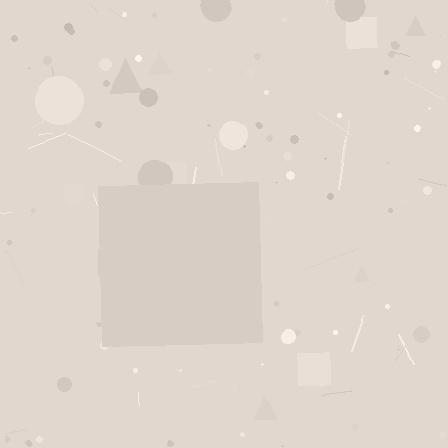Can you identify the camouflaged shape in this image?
The camouflaged shape is a square.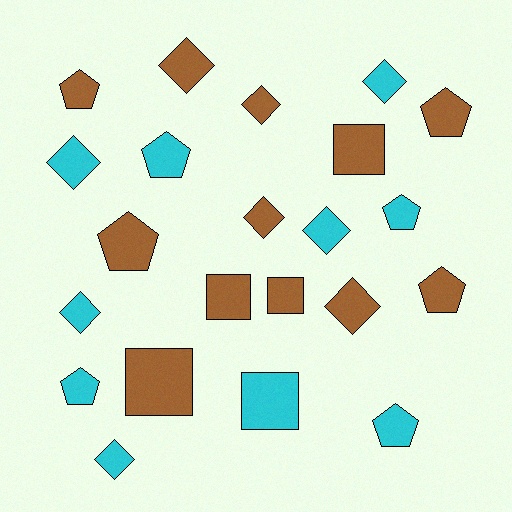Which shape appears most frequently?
Diamond, with 9 objects.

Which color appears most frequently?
Brown, with 12 objects.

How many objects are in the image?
There are 22 objects.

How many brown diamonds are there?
There are 4 brown diamonds.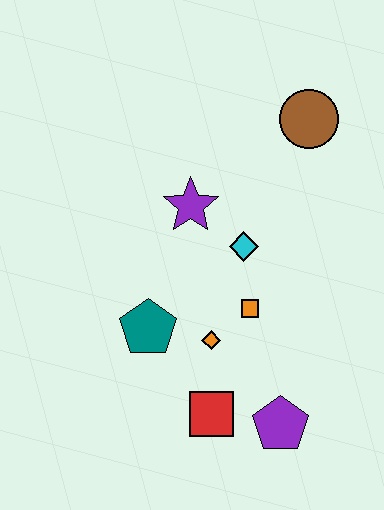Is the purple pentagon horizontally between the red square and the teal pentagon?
No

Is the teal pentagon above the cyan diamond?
No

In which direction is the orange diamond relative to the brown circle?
The orange diamond is below the brown circle.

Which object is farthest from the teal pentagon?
The brown circle is farthest from the teal pentagon.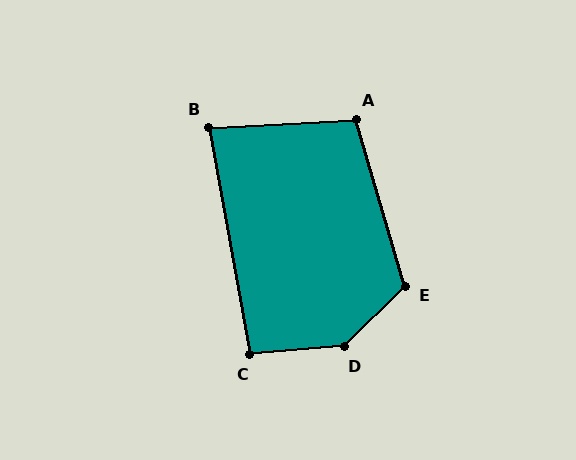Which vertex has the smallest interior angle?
B, at approximately 83 degrees.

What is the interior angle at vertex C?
Approximately 96 degrees (obtuse).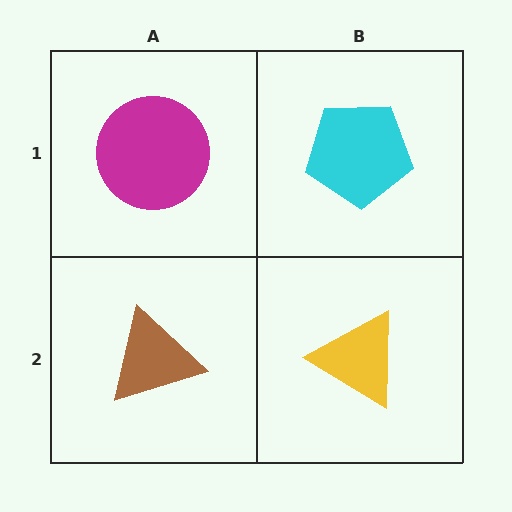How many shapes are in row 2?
2 shapes.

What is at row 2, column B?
A yellow triangle.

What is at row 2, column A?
A brown triangle.